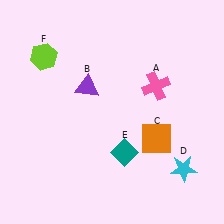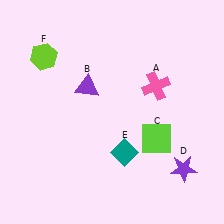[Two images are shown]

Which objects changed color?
C changed from orange to lime. D changed from cyan to purple.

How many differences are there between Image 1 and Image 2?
There are 2 differences between the two images.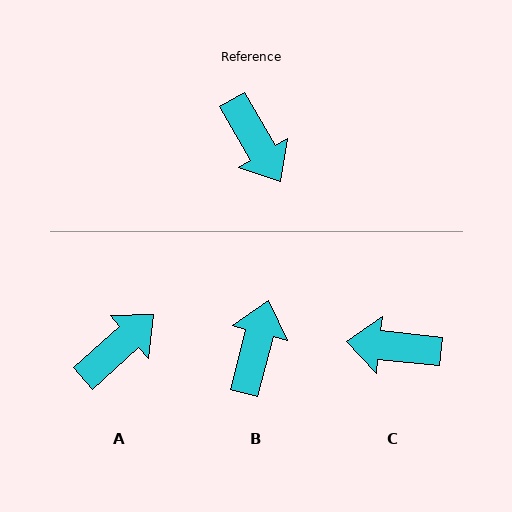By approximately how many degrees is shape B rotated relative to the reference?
Approximately 135 degrees counter-clockwise.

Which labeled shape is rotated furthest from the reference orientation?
B, about 135 degrees away.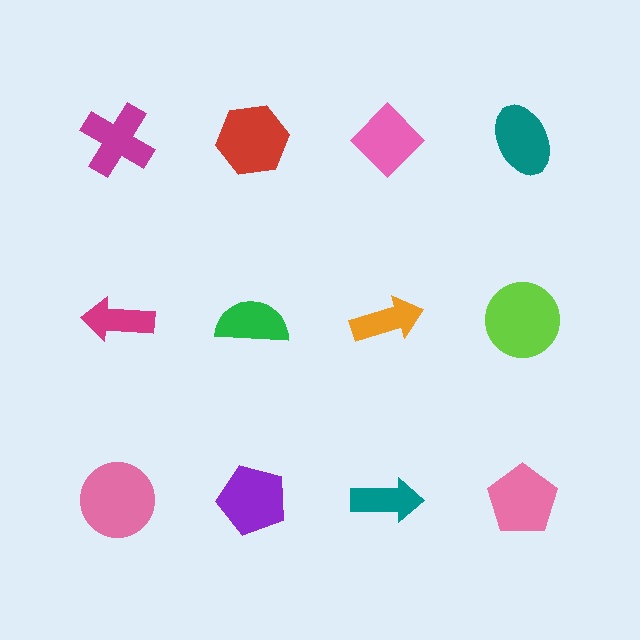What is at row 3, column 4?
A pink pentagon.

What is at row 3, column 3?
A teal arrow.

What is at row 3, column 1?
A pink circle.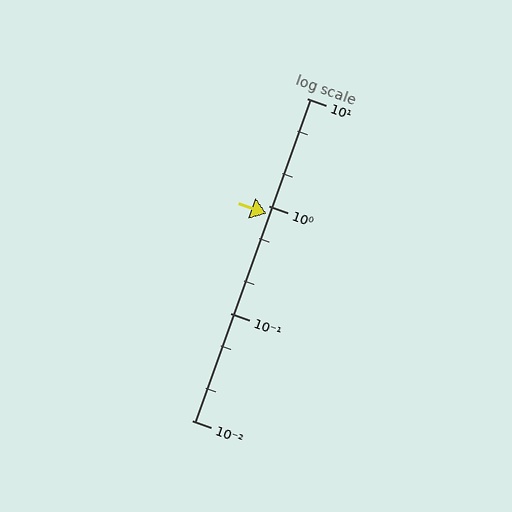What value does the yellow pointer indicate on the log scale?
The pointer indicates approximately 0.85.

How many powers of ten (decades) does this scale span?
The scale spans 3 decades, from 0.01 to 10.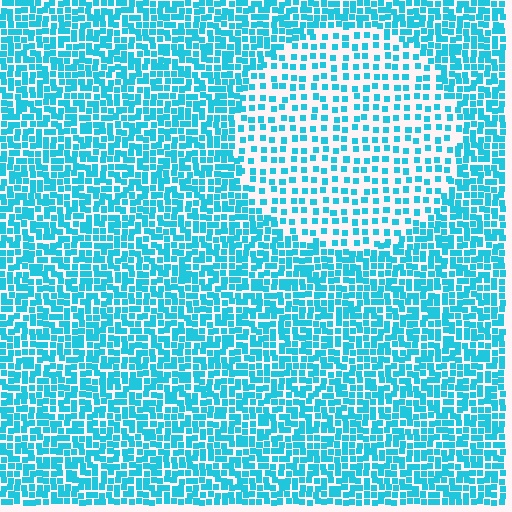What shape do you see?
I see a circle.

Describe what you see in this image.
The image contains small cyan elements arranged at two different densities. A circle-shaped region is visible where the elements are less densely packed than the surrounding area.